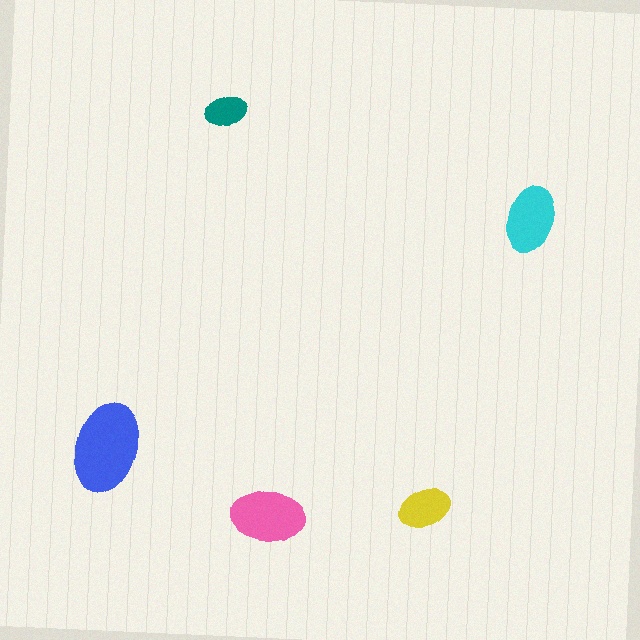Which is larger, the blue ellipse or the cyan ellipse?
The blue one.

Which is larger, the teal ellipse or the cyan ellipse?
The cyan one.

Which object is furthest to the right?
The cyan ellipse is rightmost.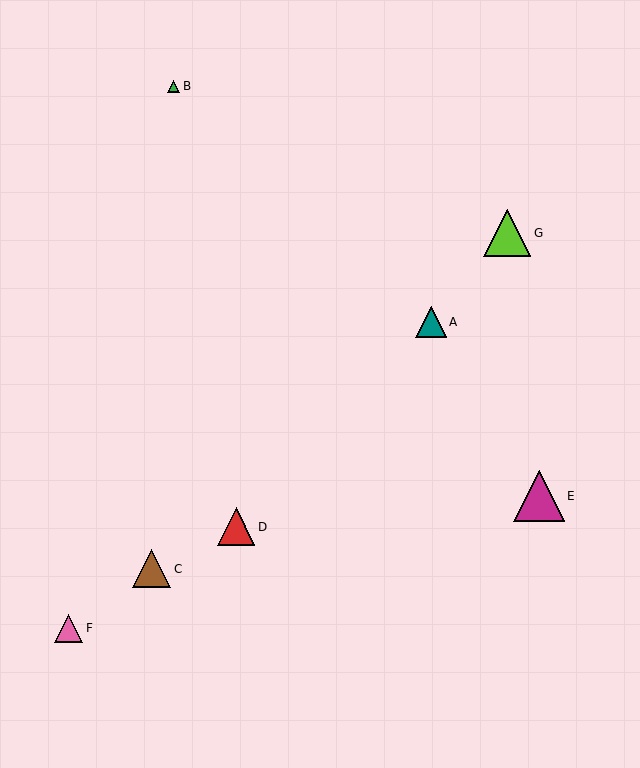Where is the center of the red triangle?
The center of the red triangle is at (236, 527).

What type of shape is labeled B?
Shape B is a green triangle.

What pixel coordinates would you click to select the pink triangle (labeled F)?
Click at (69, 628) to select the pink triangle F.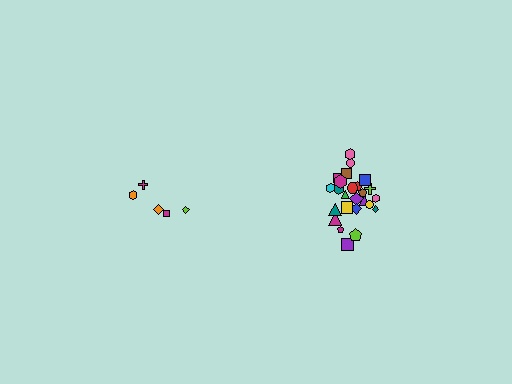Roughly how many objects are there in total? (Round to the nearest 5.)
Roughly 30 objects in total.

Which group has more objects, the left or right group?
The right group.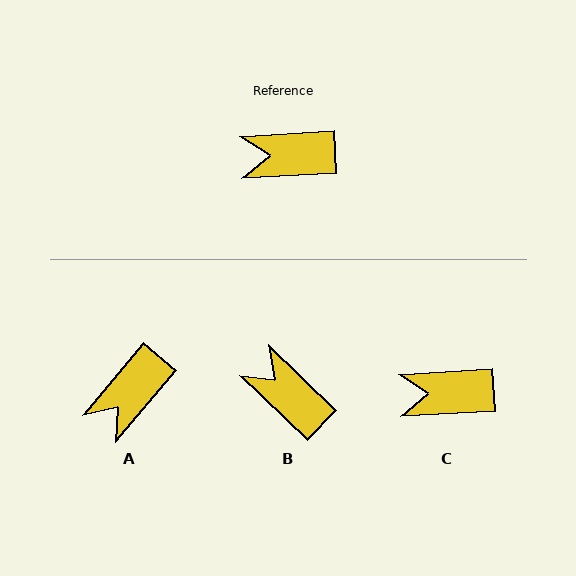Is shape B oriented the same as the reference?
No, it is off by about 47 degrees.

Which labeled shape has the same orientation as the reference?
C.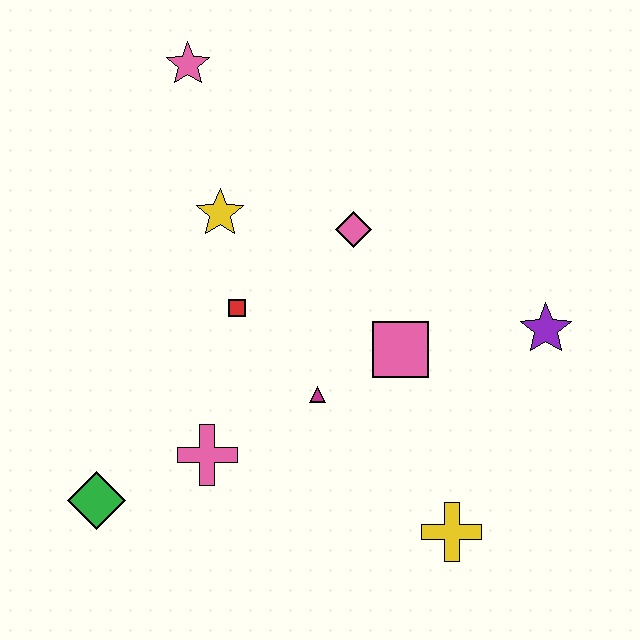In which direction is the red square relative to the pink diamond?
The red square is to the left of the pink diamond.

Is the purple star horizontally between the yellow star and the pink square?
No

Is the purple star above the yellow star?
No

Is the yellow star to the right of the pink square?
No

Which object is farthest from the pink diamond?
The green diamond is farthest from the pink diamond.